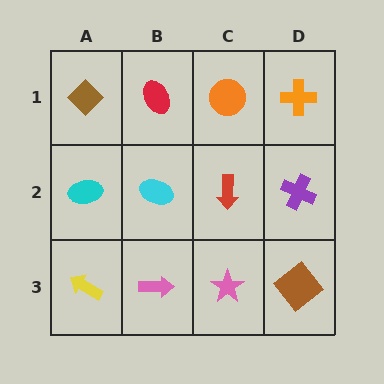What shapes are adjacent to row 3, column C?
A red arrow (row 2, column C), a pink arrow (row 3, column B), a brown diamond (row 3, column D).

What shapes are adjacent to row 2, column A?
A brown diamond (row 1, column A), a yellow arrow (row 3, column A), a cyan ellipse (row 2, column B).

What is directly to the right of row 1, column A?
A red ellipse.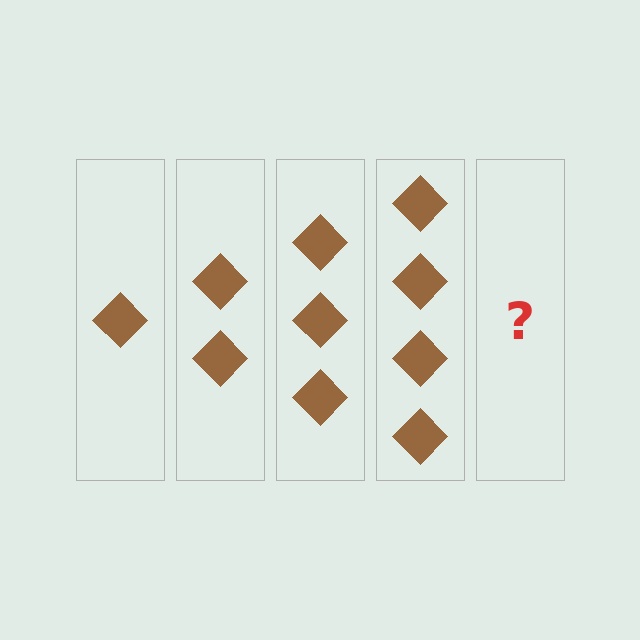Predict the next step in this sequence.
The next step is 5 diamonds.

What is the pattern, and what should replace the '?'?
The pattern is that each step adds one more diamond. The '?' should be 5 diamonds.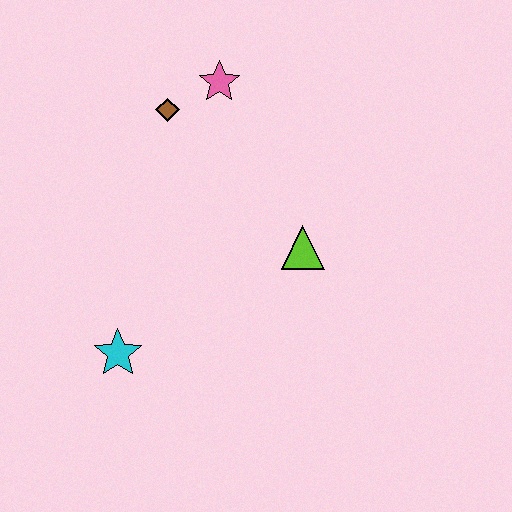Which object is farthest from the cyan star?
The pink star is farthest from the cyan star.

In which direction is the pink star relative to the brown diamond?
The pink star is to the right of the brown diamond.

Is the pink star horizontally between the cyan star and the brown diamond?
No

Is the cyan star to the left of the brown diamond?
Yes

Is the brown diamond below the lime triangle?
No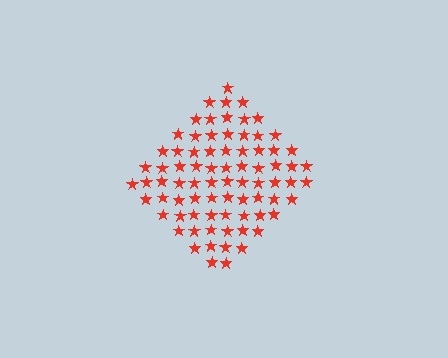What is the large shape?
The large shape is a diamond.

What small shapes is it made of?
It is made of small stars.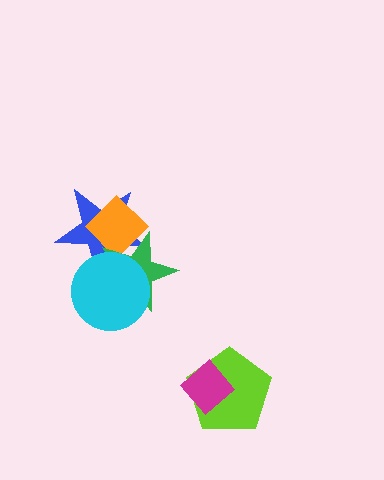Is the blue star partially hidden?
Yes, it is partially covered by another shape.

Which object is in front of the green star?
The cyan circle is in front of the green star.